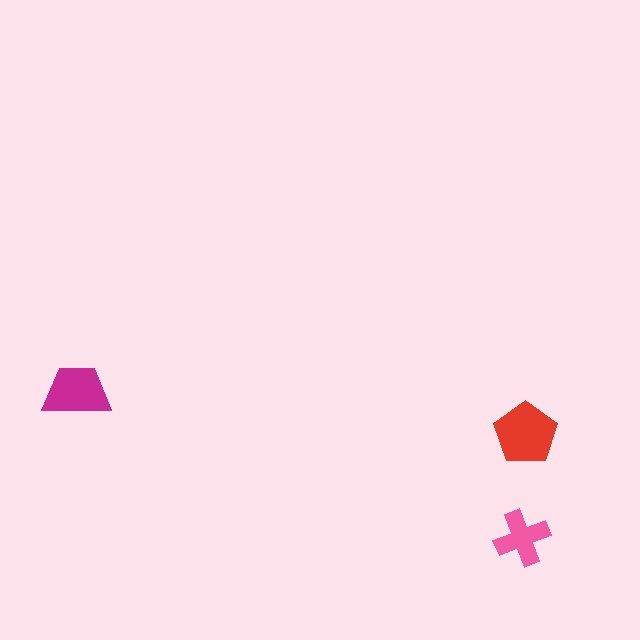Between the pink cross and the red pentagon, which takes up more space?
The red pentagon.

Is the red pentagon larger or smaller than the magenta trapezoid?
Larger.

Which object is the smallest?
The pink cross.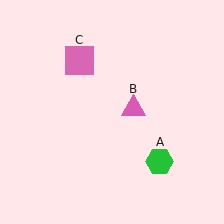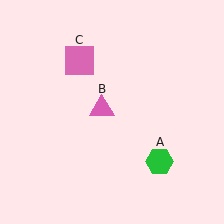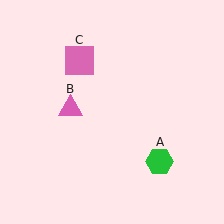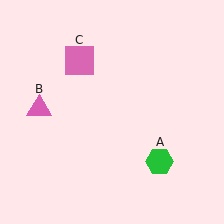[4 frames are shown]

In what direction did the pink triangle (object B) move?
The pink triangle (object B) moved left.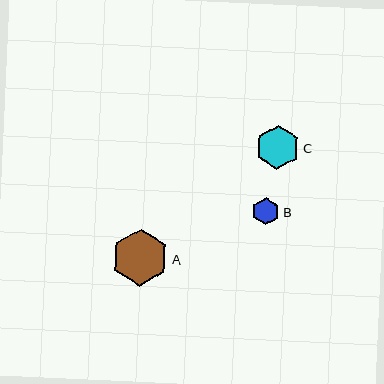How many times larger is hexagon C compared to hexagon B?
Hexagon C is approximately 1.6 times the size of hexagon B.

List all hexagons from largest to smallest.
From largest to smallest: A, C, B.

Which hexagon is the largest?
Hexagon A is the largest with a size of approximately 57 pixels.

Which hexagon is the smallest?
Hexagon B is the smallest with a size of approximately 28 pixels.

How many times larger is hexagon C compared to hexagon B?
Hexagon C is approximately 1.6 times the size of hexagon B.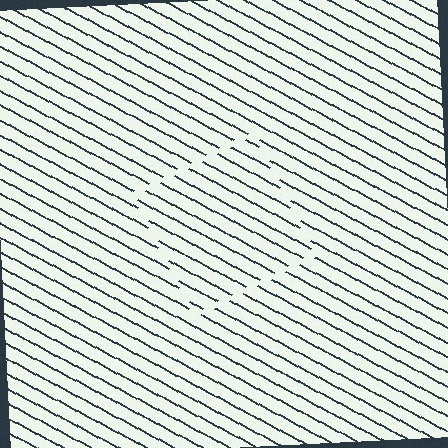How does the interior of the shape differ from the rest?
The interior of the shape contains the same grating, shifted by half a period — the contour is defined by the phase discontinuity where line-ends from the inner and outer gratings abut.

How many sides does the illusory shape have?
4 sides — the line-ends trace a square.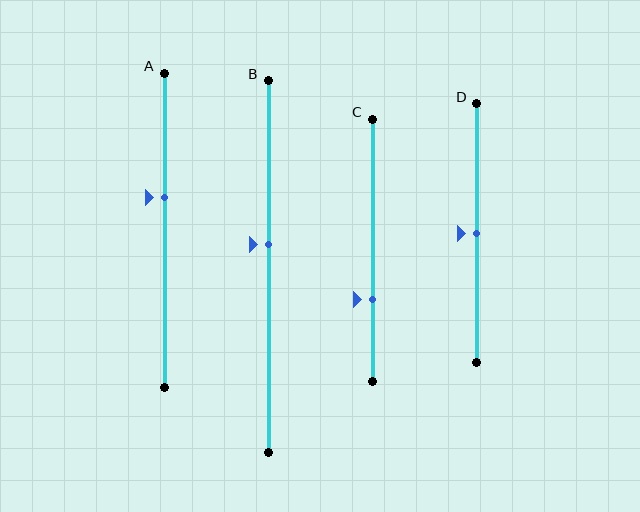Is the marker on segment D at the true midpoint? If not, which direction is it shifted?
Yes, the marker on segment D is at the true midpoint.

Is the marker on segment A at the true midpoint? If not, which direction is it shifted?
No, the marker on segment A is shifted upward by about 11% of the segment length.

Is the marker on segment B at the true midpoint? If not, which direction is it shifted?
No, the marker on segment B is shifted upward by about 6% of the segment length.